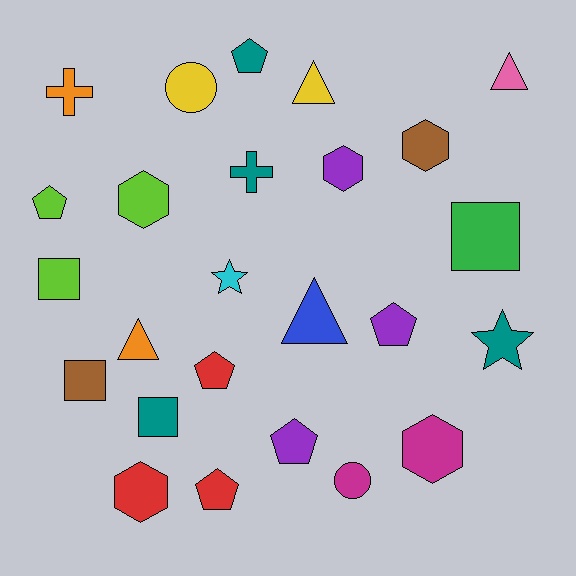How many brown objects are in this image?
There are 2 brown objects.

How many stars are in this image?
There are 2 stars.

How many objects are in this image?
There are 25 objects.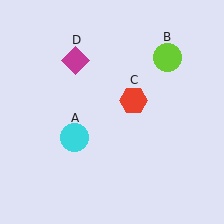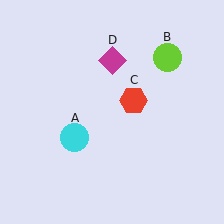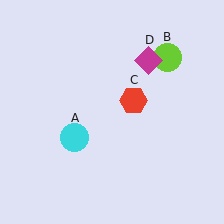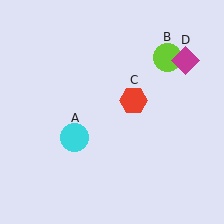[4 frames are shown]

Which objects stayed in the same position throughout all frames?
Cyan circle (object A) and lime circle (object B) and red hexagon (object C) remained stationary.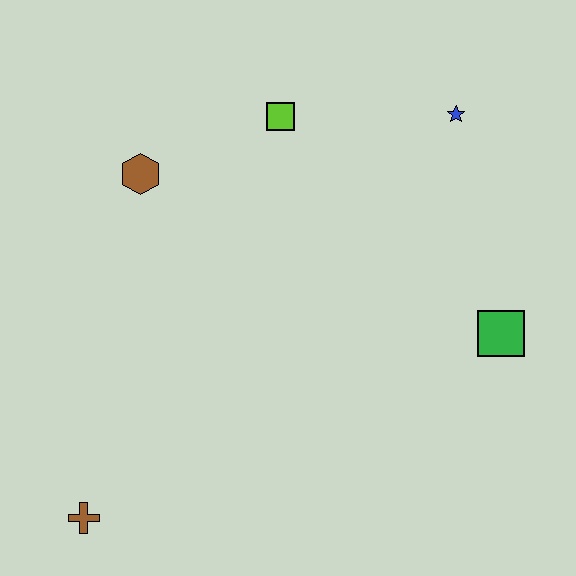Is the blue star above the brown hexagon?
Yes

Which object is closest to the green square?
The blue star is closest to the green square.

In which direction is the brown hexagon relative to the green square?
The brown hexagon is to the left of the green square.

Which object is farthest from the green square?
The brown cross is farthest from the green square.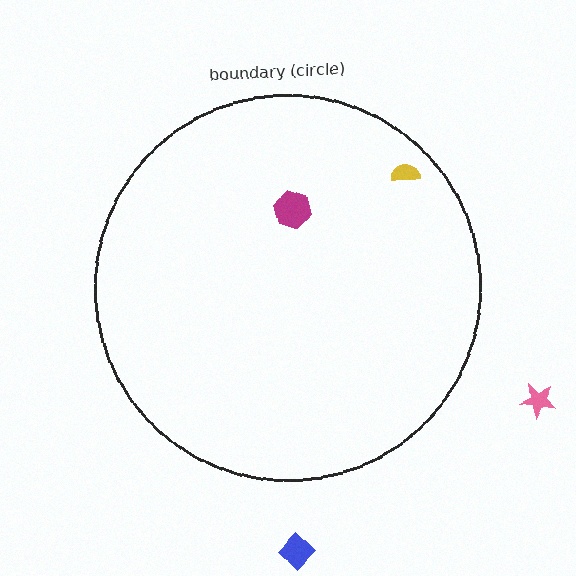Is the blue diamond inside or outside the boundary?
Outside.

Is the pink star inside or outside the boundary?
Outside.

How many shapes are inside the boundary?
2 inside, 2 outside.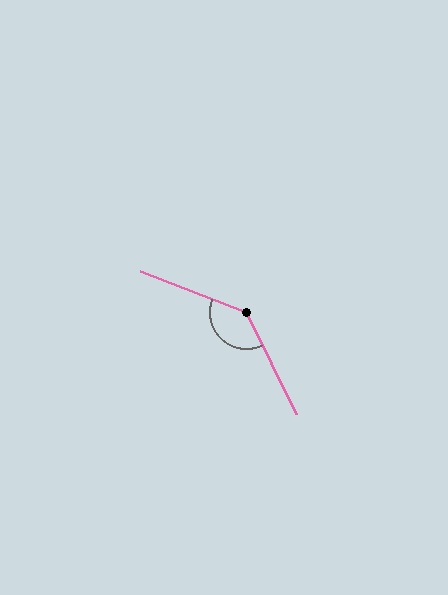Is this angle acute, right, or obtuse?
It is obtuse.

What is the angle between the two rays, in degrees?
Approximately 137 degrees.